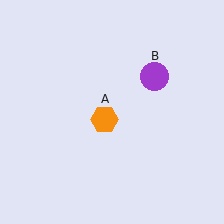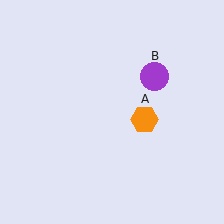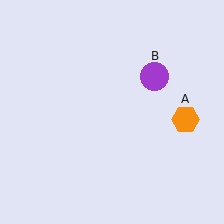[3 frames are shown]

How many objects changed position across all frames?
1 object changed position: orange hexagon (object A).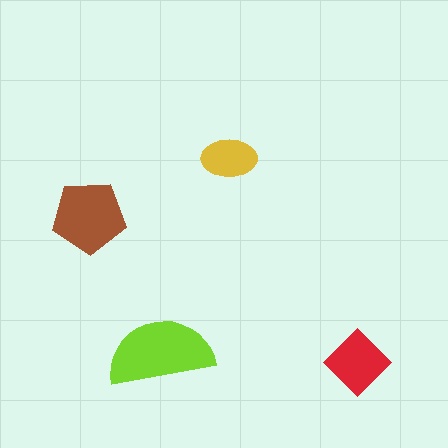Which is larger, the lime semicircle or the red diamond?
The lime semicircle.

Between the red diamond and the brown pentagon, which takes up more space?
The brown pentagon.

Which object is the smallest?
The yellow ellipse.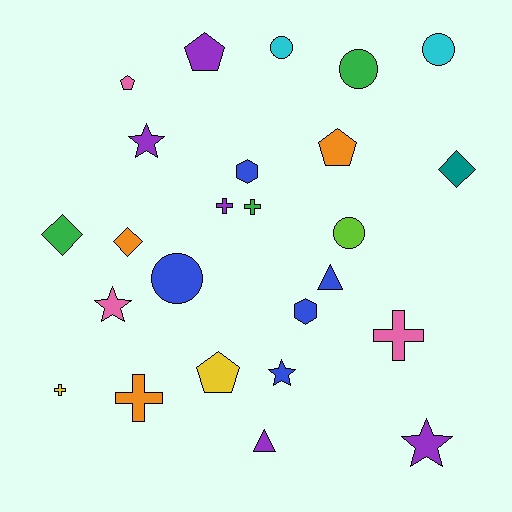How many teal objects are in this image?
There is 1 teal object.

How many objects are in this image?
There are 25 objects.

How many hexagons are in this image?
There are 2 hexagons.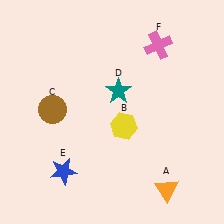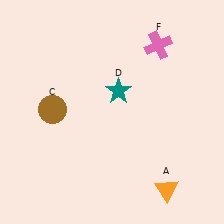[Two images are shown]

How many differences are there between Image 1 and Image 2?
There are 2 differences between the two images.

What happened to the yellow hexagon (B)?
The yellow hexagon (B) was removed in Image 2. It was in the bottom-right area of Image 1.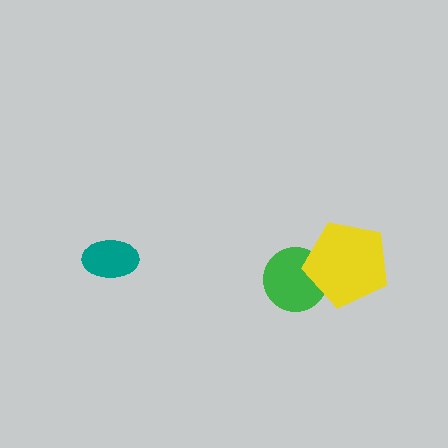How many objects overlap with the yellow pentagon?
1 object overlaps with the yellow pentagon.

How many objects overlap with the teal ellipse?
0 objects overlap with the teal ellipse.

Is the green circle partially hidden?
Yes, it is partially covered by another shape.